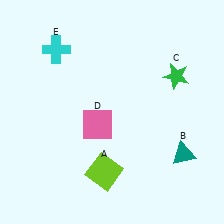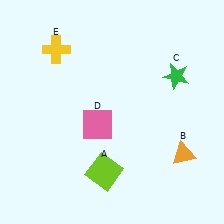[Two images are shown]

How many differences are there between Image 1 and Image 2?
There are 2 differences between the two images.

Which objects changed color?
B changed from teal to orange. E changed from cyan to yellow.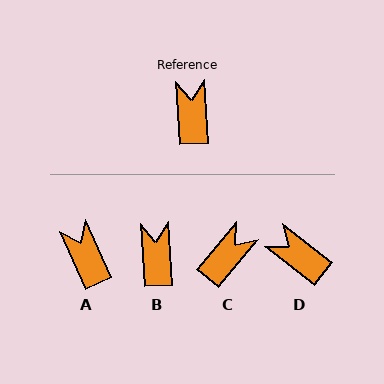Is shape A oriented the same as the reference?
No, it is off by about 20 degrees.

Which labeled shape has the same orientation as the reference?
B.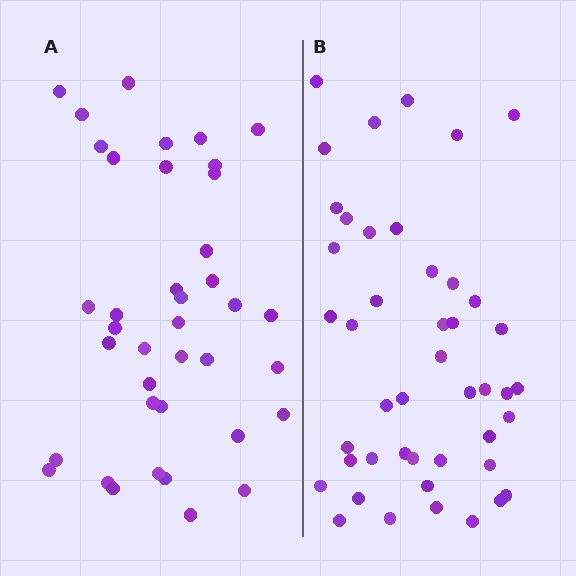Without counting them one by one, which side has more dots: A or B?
Region B (the right region) has more dots.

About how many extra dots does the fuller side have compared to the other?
Region B has about 6 more dots than region A.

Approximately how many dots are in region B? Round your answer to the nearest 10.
About 40 dots. (The exact count is 45, which rounds to 40.)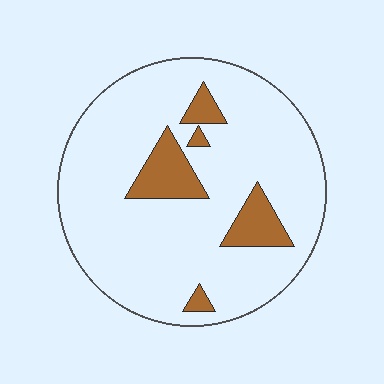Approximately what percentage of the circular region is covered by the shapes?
Approximately 15%.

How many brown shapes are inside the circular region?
5.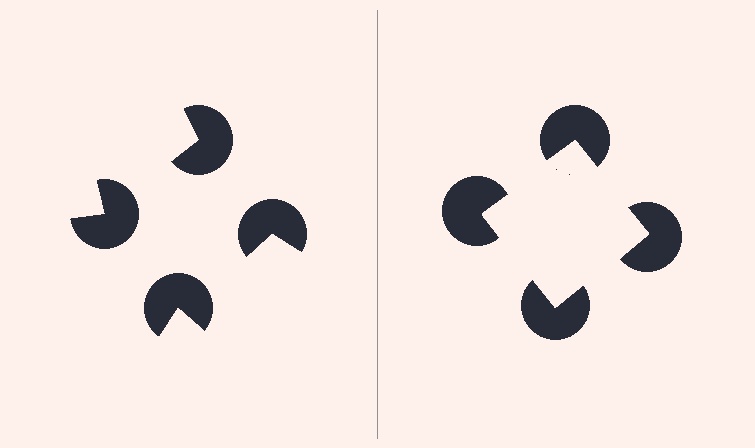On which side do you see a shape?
An illusory square appears on the right side. On the left side the wedge cuts are rotated, so no coherent shape forms.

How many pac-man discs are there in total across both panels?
8 — 4 on each side.